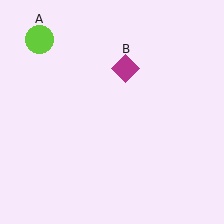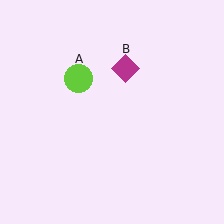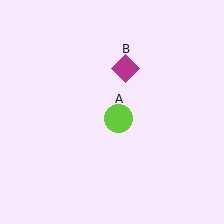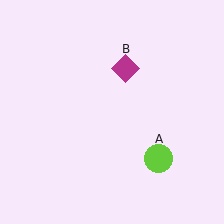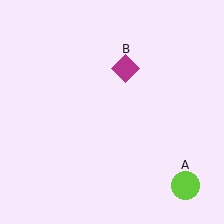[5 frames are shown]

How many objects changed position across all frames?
1 object changed position: lime circle (object A).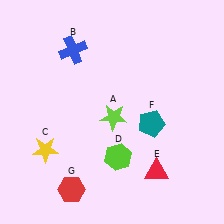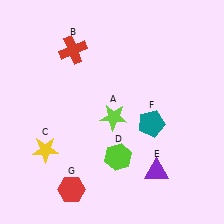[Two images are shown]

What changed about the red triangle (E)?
In Image 1, E is red. In Image 2, it changed to purple.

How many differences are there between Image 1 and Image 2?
There are 2 differences between the two images.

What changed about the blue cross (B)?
In Image 1, B is blue. In Image 2, it changed to red.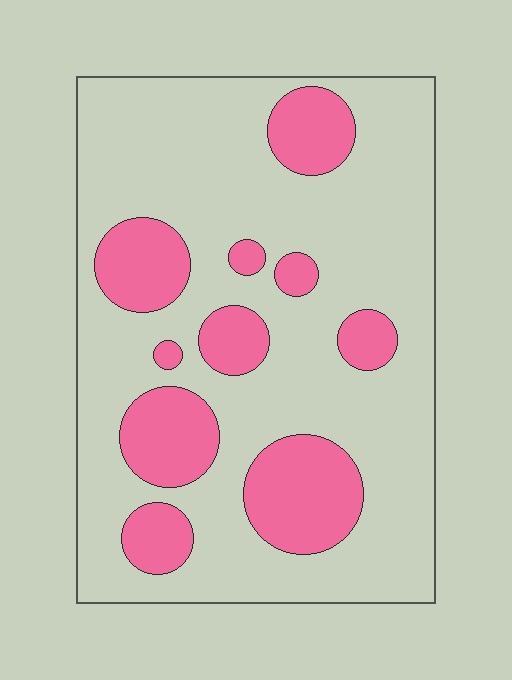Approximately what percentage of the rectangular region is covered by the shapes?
Approximately 25%.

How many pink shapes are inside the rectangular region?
10.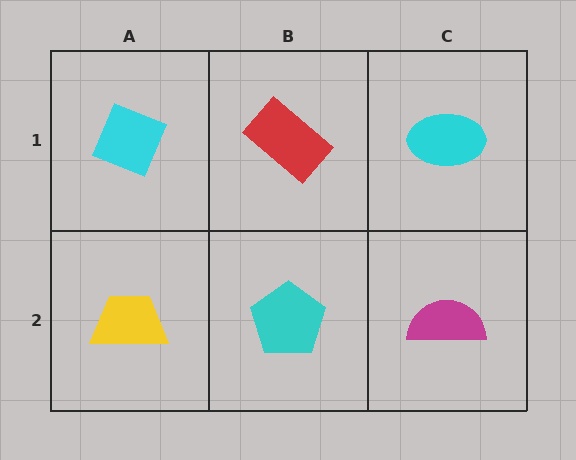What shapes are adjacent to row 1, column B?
A cyan pentagon (row 2, column B), a cyan diamond (row 1, column A), a cyan ellipse (row 1, column C).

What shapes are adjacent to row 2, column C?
A cyan ellipse (row 1, column C), a cyan pentagon (row 2, column B).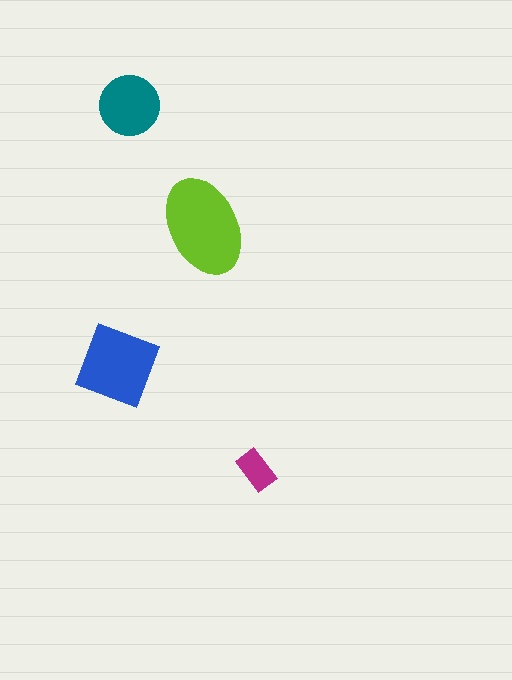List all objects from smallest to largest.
The magenta rectangle, the teal circle, the blue diamond, the lime ellipse.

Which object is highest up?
The teal circle is topmost.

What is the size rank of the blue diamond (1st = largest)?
2nd.